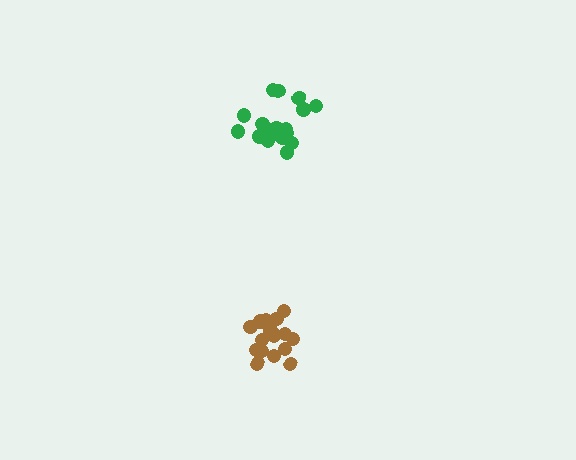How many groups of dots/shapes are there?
There are 2 groups.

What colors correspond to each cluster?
The clusters are colored: green, brown.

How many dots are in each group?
Group 1: 18 dots, Group 2: 17 dots (35 total).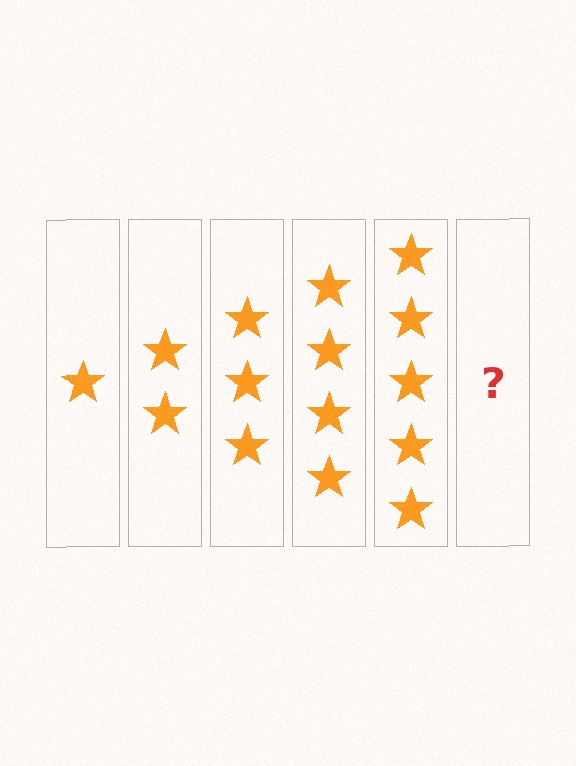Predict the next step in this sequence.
The next step is 6 stars.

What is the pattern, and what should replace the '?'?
The pattern is that each step adds one more star. The '?' should be 6 stars.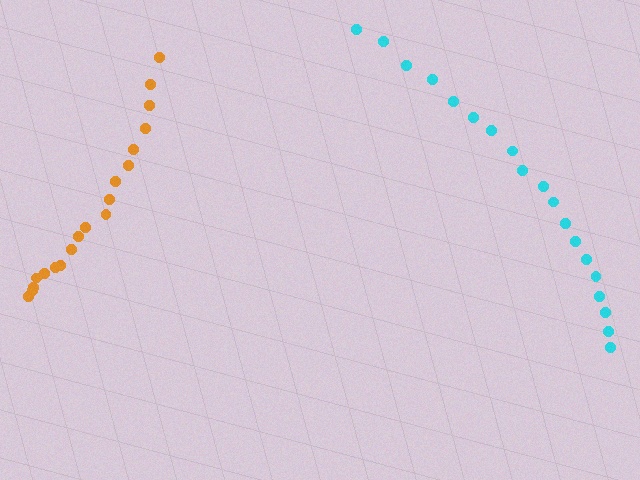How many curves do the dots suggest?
There are 2 distinct paths.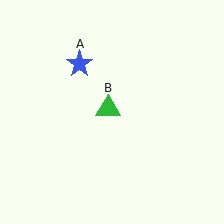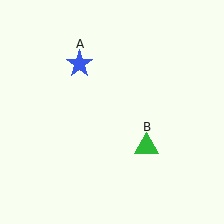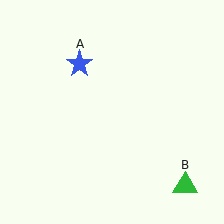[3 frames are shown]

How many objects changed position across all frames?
1 object changed position: green triangle (object B).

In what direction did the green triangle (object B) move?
The green triangle (object B) moved down and to the right.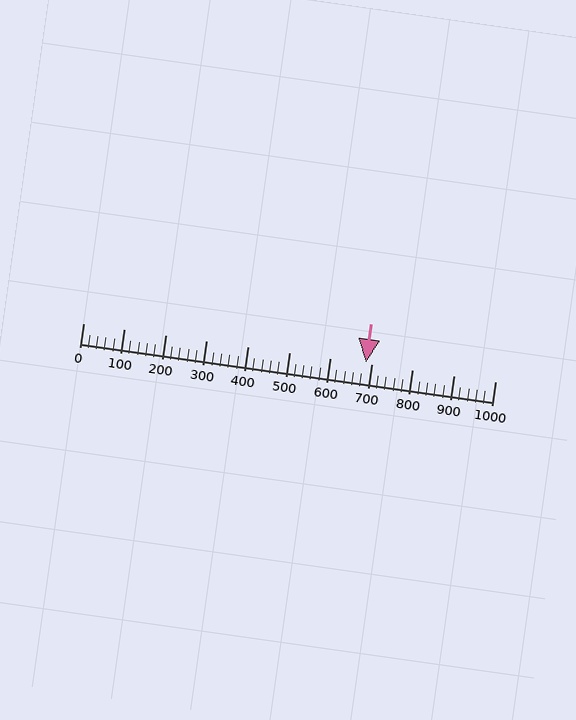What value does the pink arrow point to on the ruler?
The pink arrow points to approximately 685.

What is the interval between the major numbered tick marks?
The major tick marks are spaced 100 units apart.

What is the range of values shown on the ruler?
The ruler shows values from 0 to 1000.